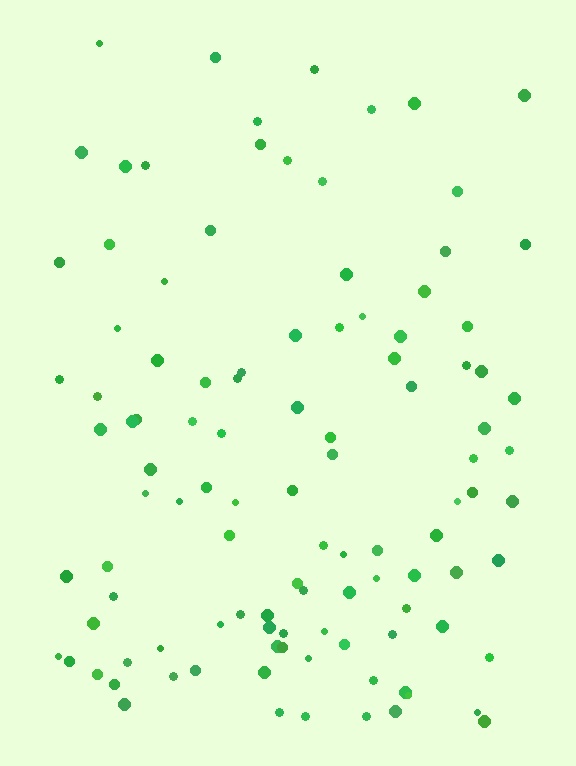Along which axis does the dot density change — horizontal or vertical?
Vertical.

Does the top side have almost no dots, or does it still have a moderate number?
Still a moderate number, just noticeably fewer than the bottom.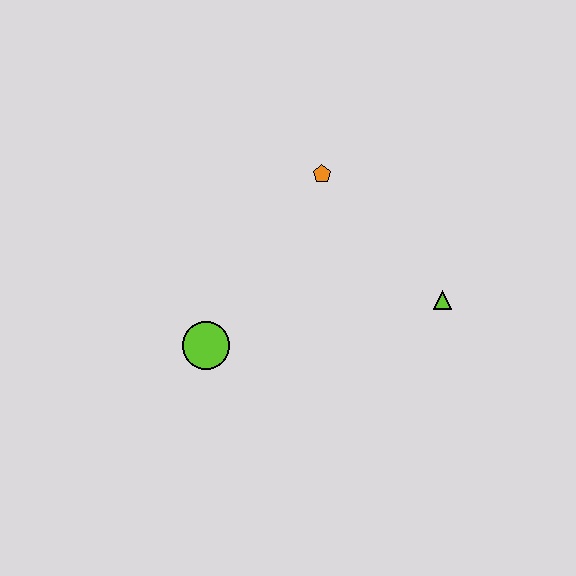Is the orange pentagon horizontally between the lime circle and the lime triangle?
Yes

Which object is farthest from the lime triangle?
The lime circle is farthest from the lime triangle.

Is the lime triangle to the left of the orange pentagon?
No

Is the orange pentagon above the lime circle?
Yes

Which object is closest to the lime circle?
The orange pentagon is closest to the lime circle.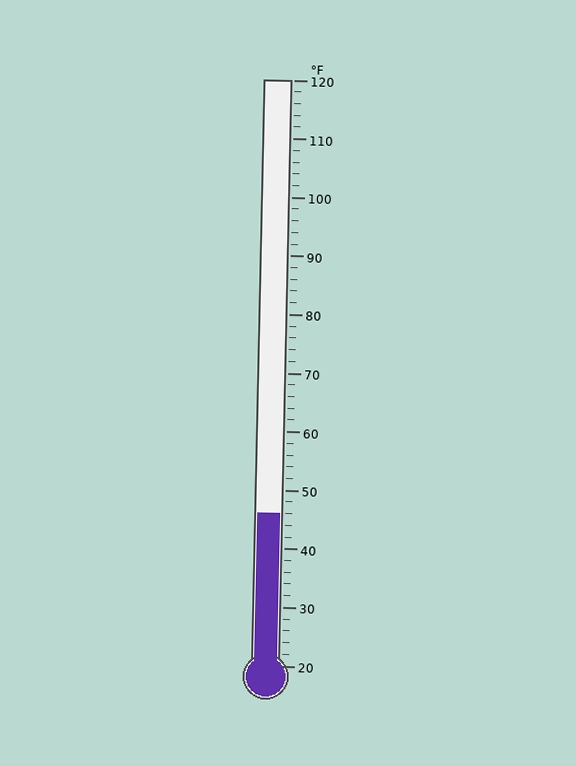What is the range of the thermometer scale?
The thermometer scale ranges from 20°F to 120°F.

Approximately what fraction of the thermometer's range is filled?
The thermometer is filled to approximately 25% of its range.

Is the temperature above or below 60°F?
The temperature is below 60°F.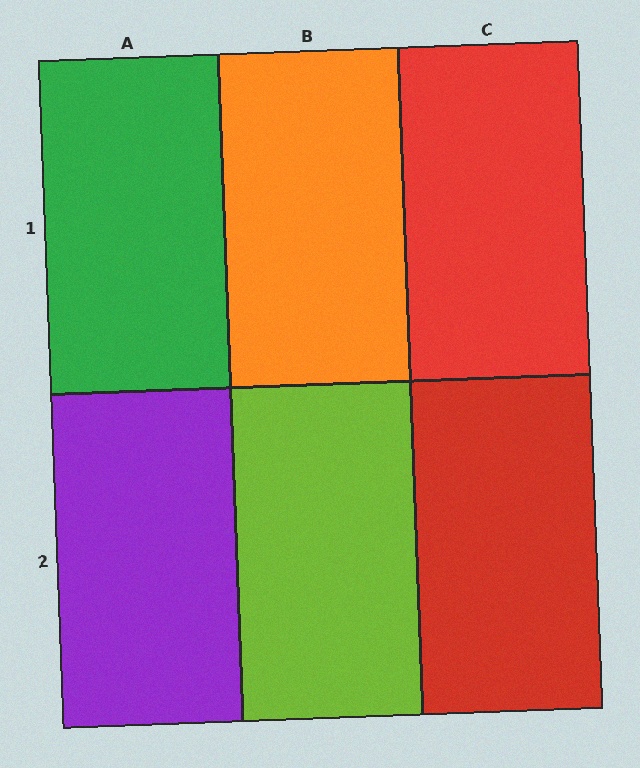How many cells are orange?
1 cell is orange.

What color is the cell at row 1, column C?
Red.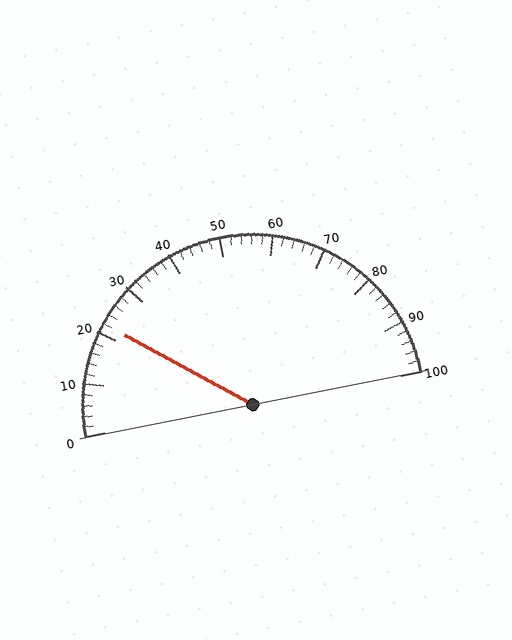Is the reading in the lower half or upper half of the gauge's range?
The reading is in the lower half of the range (0 to 100).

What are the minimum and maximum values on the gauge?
The gauge ranges from 0 to 100.